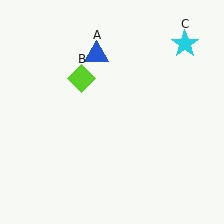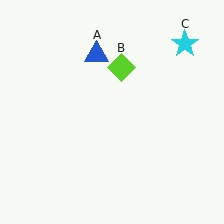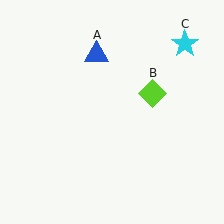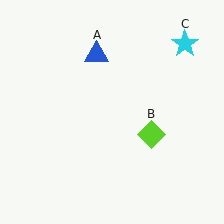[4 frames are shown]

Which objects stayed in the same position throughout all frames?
Blue triangle (object A) and cyan star (object C) remained stationary.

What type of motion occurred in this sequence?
The lime diamond (object B) rotated clockwise around the center of the scene.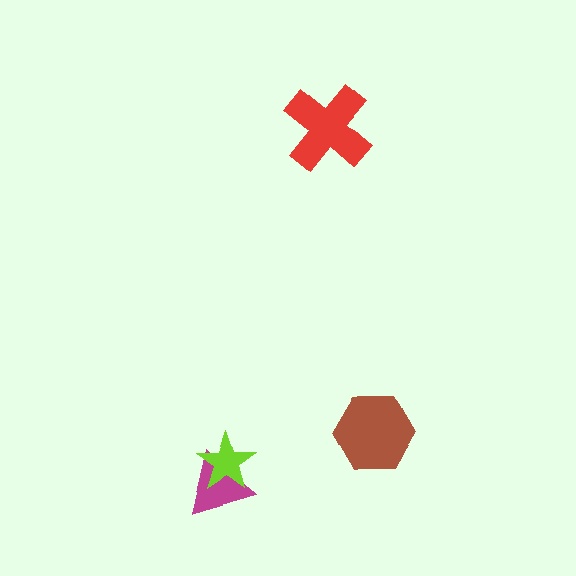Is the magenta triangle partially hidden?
Yes, it is partially covered by another shape.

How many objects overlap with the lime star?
1 object overlaps with the lime star.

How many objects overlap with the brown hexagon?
0 objects overlap with the brown hexagon.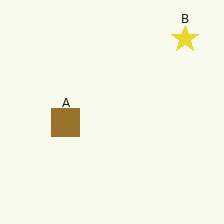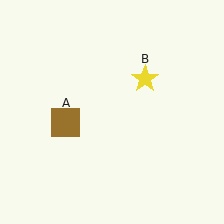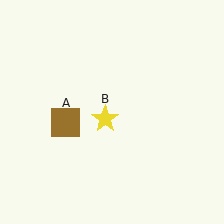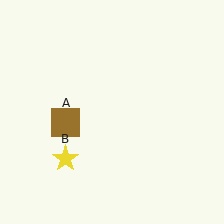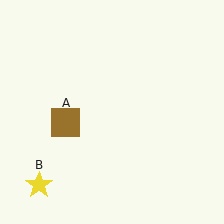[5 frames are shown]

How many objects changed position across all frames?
1 object changed position: yellow star (object B).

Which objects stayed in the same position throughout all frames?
Brown square (object A) remained stationary.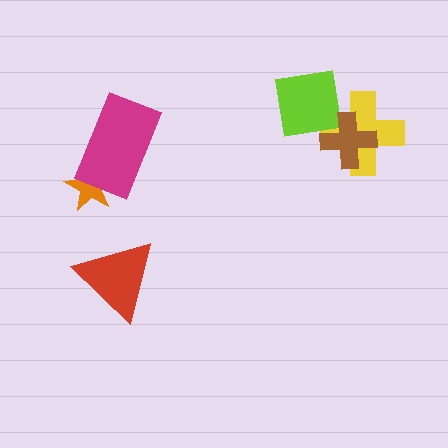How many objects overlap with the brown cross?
1 object overlaps with the brown cross.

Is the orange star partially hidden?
Yes, it is partially covered by another shape.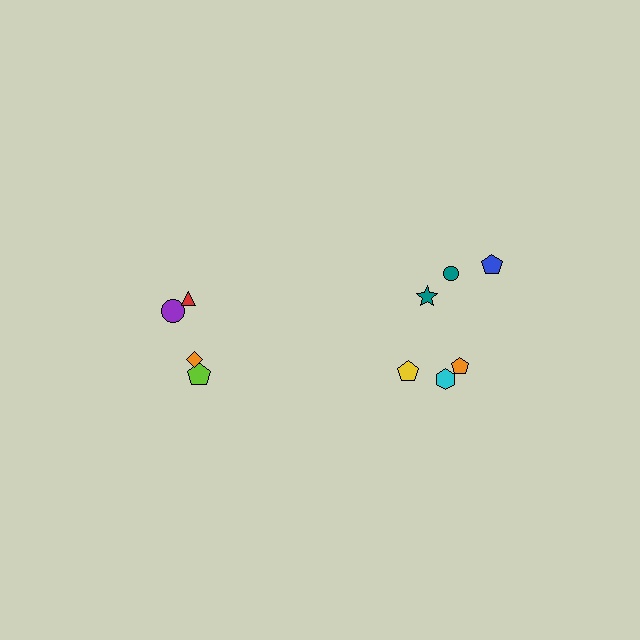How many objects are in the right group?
There are 6 objects.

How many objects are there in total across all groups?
There are 10 objects.